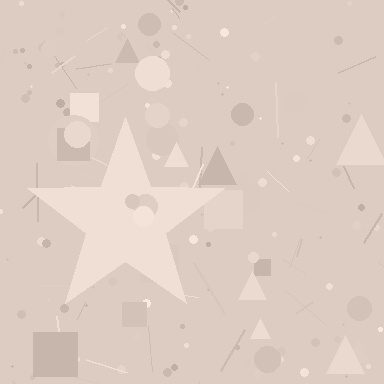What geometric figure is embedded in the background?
A star is embedded in the background.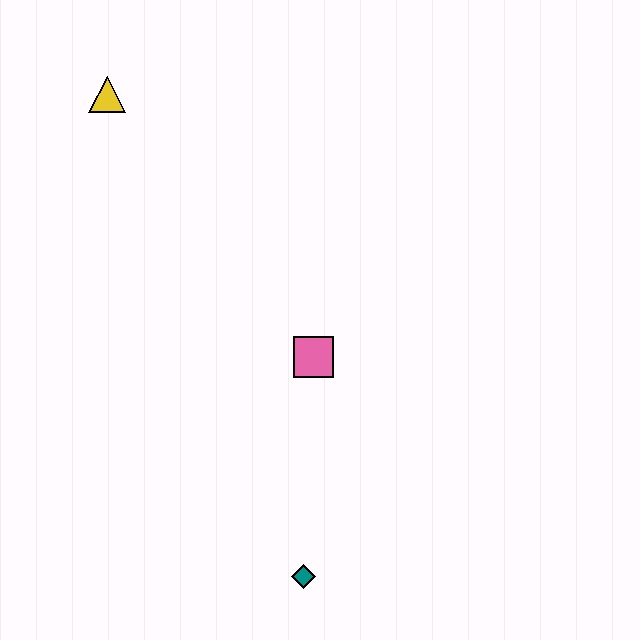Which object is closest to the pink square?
The teal diamond is closest to the pink square.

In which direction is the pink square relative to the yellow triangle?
The pink square is below the yellow triangle.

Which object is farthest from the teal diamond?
The yellow triangle is farthest from the teal diamond.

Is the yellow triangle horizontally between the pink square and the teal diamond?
No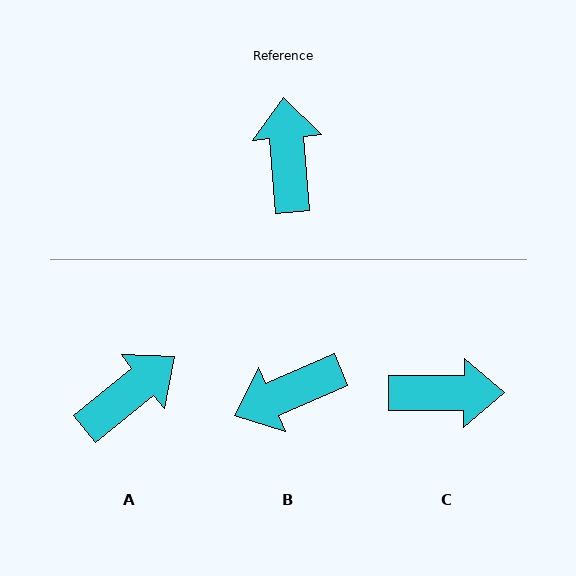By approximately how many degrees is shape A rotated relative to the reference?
Approximately 56 degrees clockwise.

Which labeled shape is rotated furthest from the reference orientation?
B, about 109 degrees away.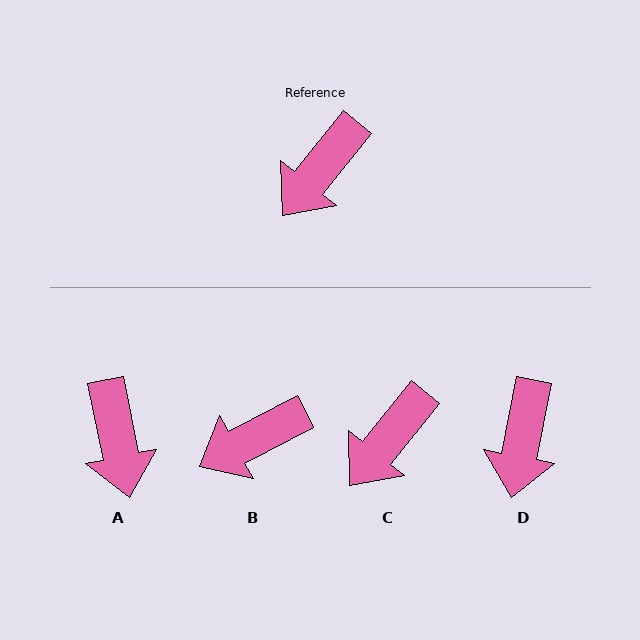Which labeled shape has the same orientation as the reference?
C.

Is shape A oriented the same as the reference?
No, it is off by about 50 degrees.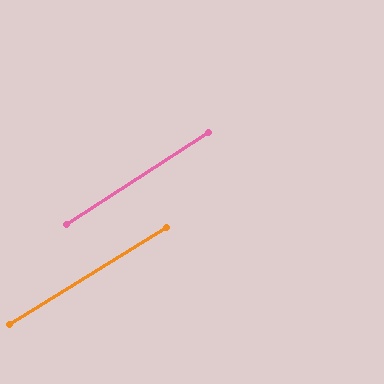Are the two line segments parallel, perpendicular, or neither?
Parallel — their directions differ by only 1.4°.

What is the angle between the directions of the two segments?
Approximately 1 degree.